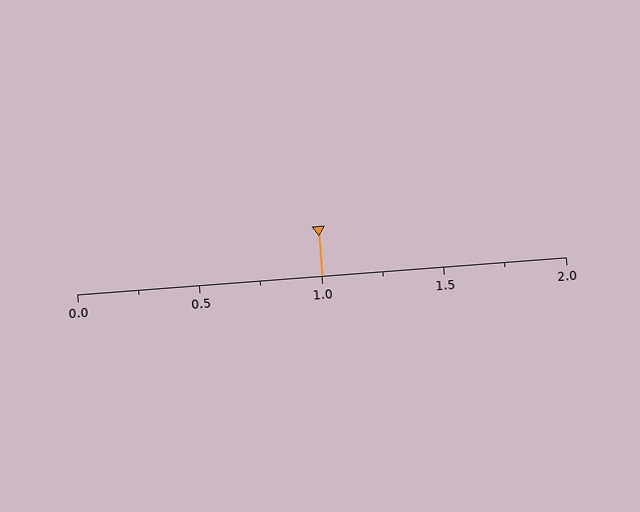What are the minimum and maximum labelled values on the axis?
The axis runs from 0.0 to 2.0.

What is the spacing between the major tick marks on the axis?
The major ticks are spaced 0.5 apart.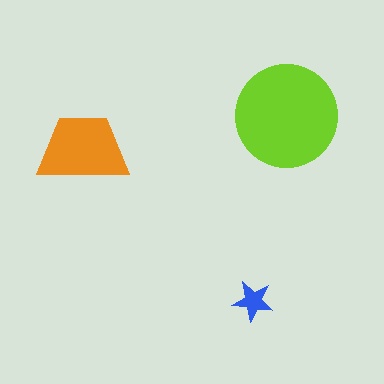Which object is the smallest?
The blue star.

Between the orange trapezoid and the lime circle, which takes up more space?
The lime circle.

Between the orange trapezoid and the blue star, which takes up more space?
The orange trapezoid.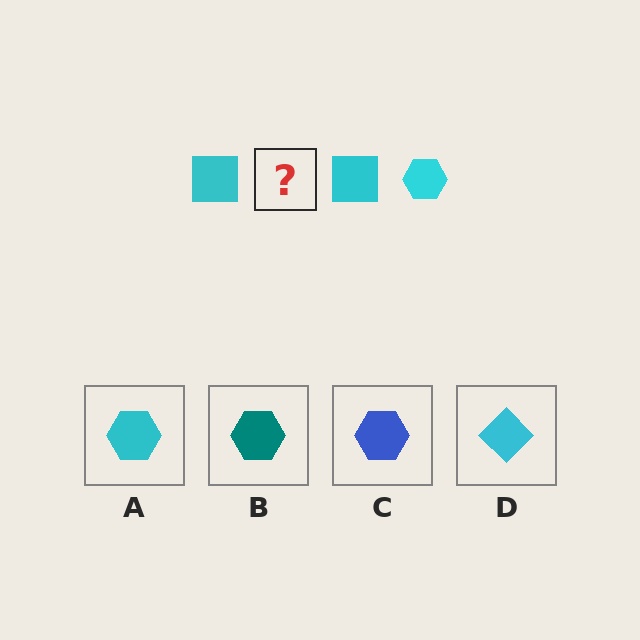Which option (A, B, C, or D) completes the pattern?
A.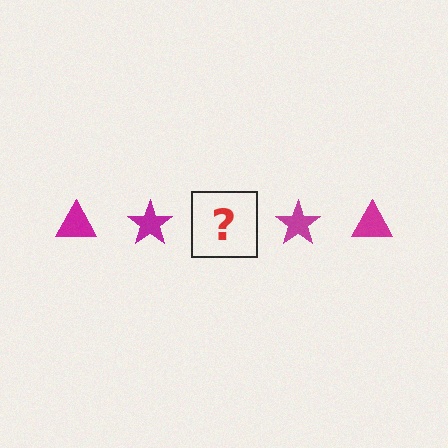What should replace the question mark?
The question mark should be replaced with a magenta triangle.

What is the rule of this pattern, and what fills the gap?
The rule is that the pattern cycles through triangle, star shapes in magenta. The gap should be filled with a magenta triangle.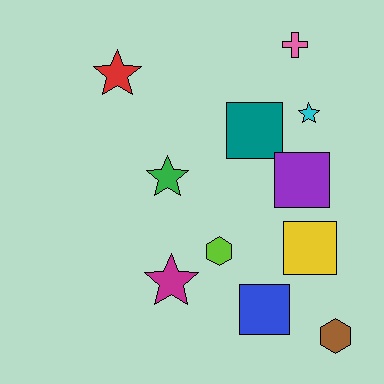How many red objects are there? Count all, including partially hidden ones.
There is 1 red object.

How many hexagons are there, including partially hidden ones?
There are 2 hexagons.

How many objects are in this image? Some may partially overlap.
There are 11 objects.